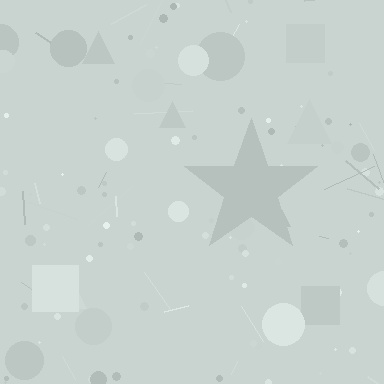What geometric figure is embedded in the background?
A star is embedded in the background.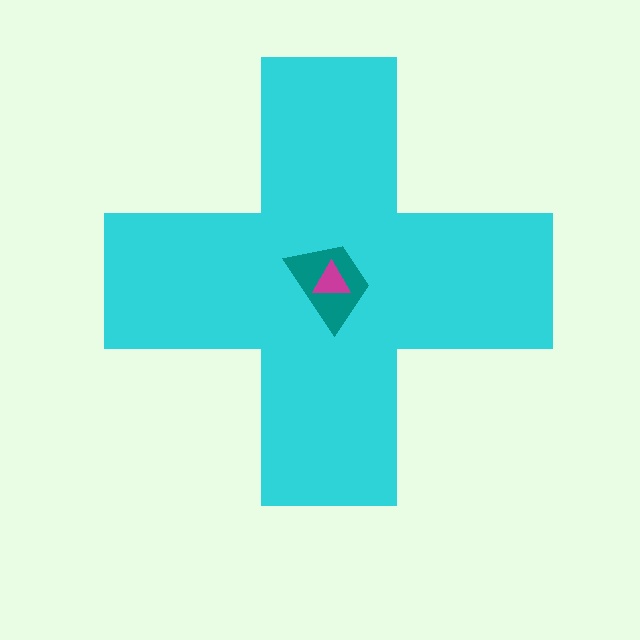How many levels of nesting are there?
3.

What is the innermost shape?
The magenta triangle.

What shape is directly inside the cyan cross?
The teal trapezoid.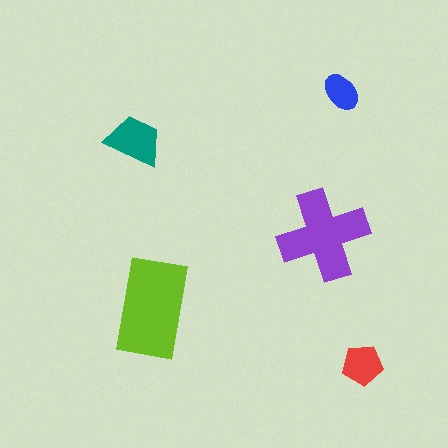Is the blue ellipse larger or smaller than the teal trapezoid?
Smaller.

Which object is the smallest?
The blue ellipse.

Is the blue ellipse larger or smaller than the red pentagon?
Smaller.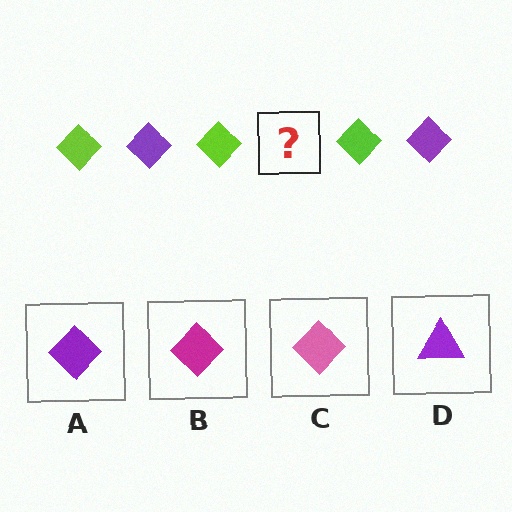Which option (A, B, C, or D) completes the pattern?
A.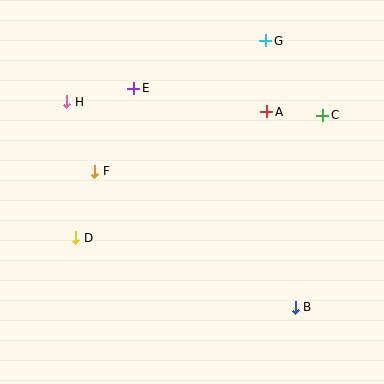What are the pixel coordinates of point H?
Point H is at (67, 102).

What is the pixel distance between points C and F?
The distance between C and F is 235 pixels.